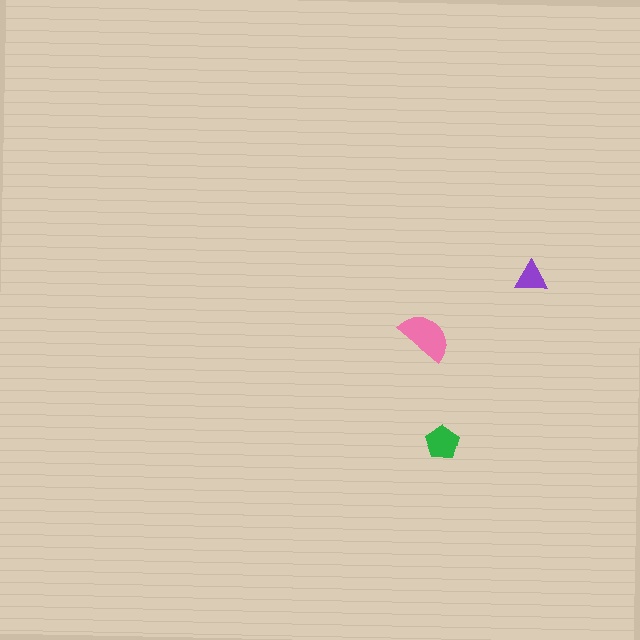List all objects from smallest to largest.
The purple triangle, the green pentagon, the pink semicircle.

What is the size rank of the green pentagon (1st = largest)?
2nd.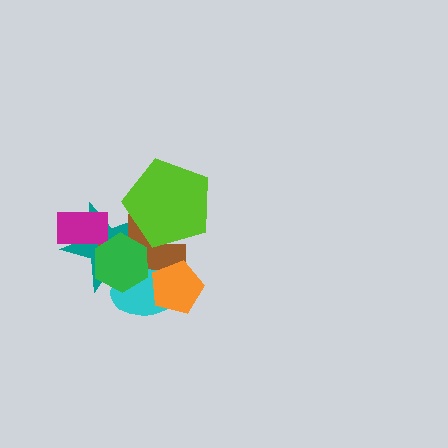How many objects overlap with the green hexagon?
3 objects overlap with the green hexagon.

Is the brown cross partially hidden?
Yes, it is partially covered by another shape.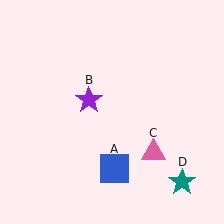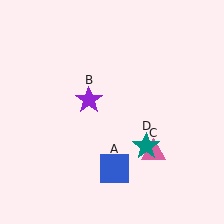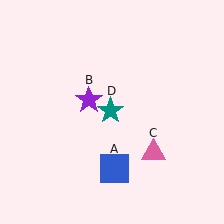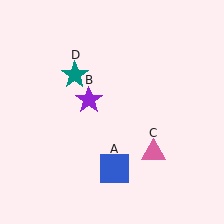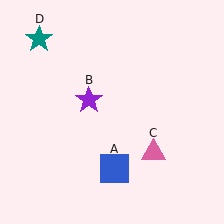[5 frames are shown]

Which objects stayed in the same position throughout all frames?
Blue square (object A) and purple star (object B) and pink triangle (object C) remained stationary.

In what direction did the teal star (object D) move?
The teal star (object D) moved up and to the left.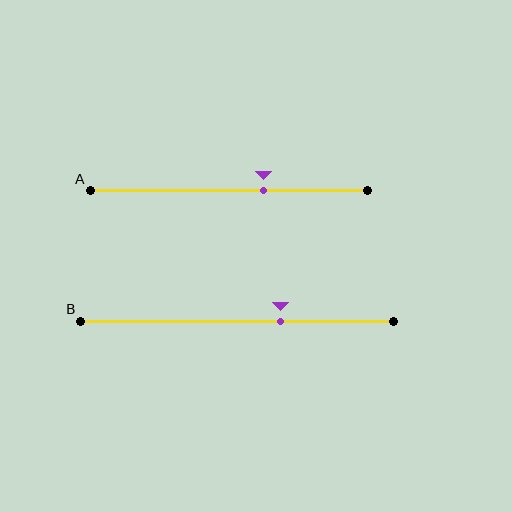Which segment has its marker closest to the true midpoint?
Segment A has its marker closest to the true midpoint.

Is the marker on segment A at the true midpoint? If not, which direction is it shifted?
No, the marker on segment A is shifted to the right by about 13% of the segment length.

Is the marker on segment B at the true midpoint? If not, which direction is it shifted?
No, the marker on segment B is shifted to the right by about 14% of the segment length.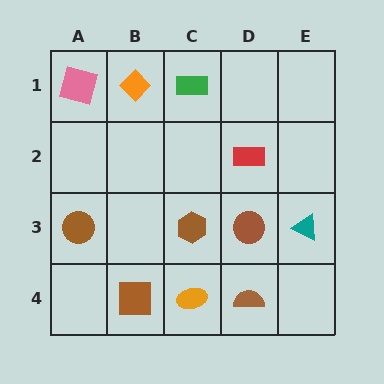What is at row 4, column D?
A brown semicircle.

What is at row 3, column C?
A brown hexagon.